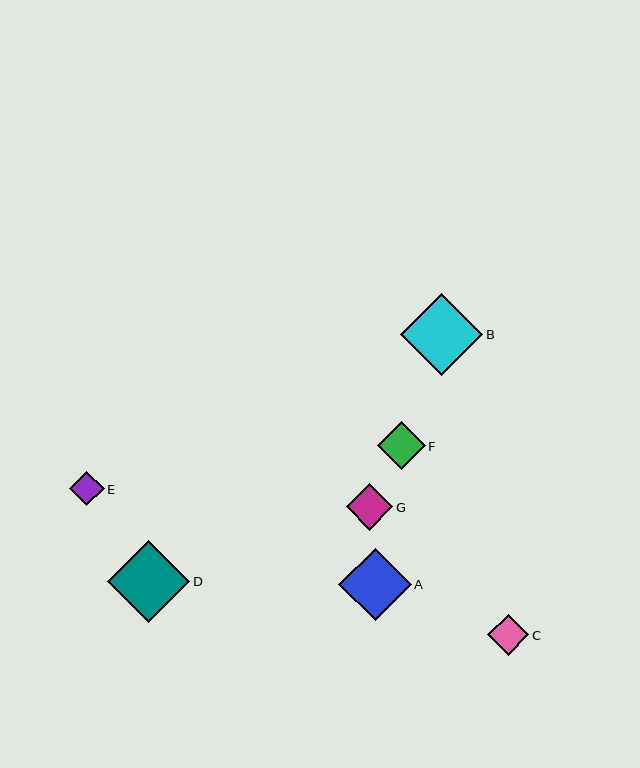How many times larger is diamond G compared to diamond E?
Diamond G is approximately 1.3 times the size of diamond E.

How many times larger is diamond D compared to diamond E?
Diamond D is approximately 2.4 times the size of diamond E.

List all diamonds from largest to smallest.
From largest to smallest: B, D, A, F, G, C, E.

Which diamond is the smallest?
Diamond E is the smallest with a size of approximately 35 pixels.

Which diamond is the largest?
Diamond B is the largest with a size of approximately 83 pixels.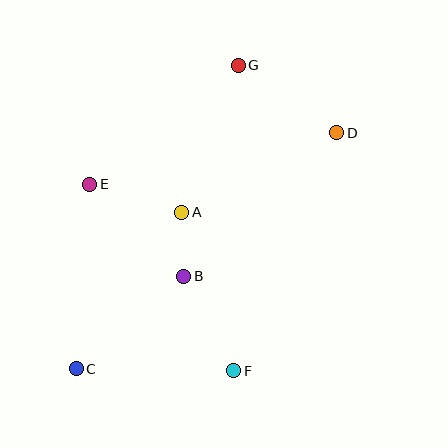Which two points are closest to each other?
Points A and B are closest to each other.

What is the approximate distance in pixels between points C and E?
The distance between C and E is approximately 185 pixels.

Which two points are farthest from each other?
Points C and D are farthest from each other.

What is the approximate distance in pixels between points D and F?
The distance between D and F is approximately 259 pixels.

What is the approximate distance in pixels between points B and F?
The distance between B and F is approximately 107 pixels.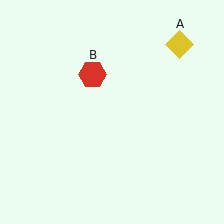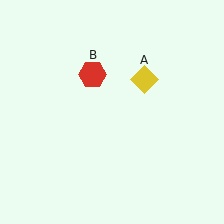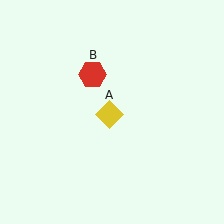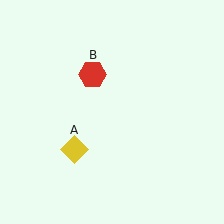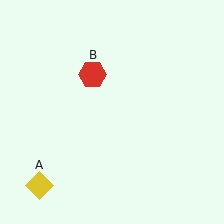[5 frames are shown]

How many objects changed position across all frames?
1 object changed position: yellow diamond (object A).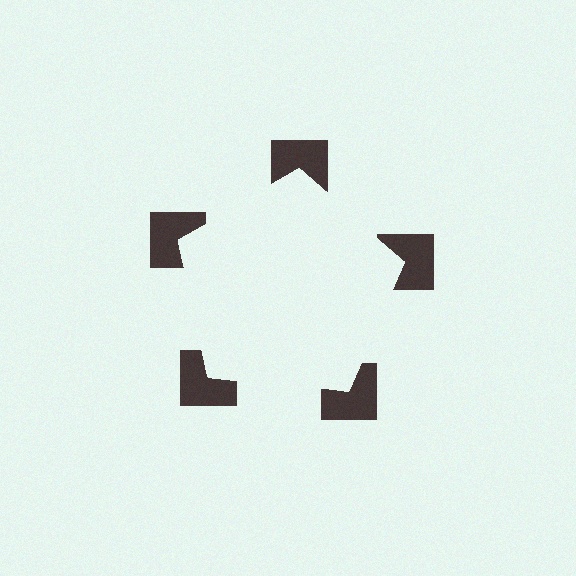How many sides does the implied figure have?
5 sides.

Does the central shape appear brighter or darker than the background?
It typically appears slightly brighter than the background, even though no actual brightness change is drawn.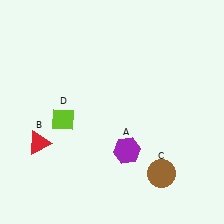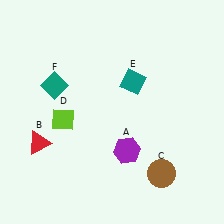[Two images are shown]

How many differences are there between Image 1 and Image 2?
There are 2 differences between the two images.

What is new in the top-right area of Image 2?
A teal diamond (E) was added in the top-right area of Image 2.